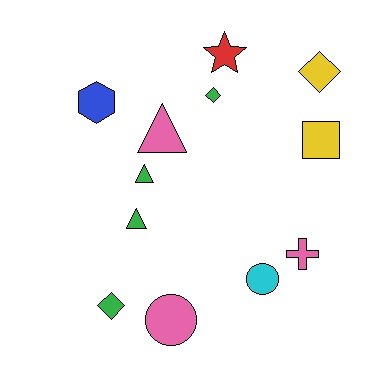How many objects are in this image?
There are 12 objects.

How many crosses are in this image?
There is 1 cross.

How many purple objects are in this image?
There are no purple objects.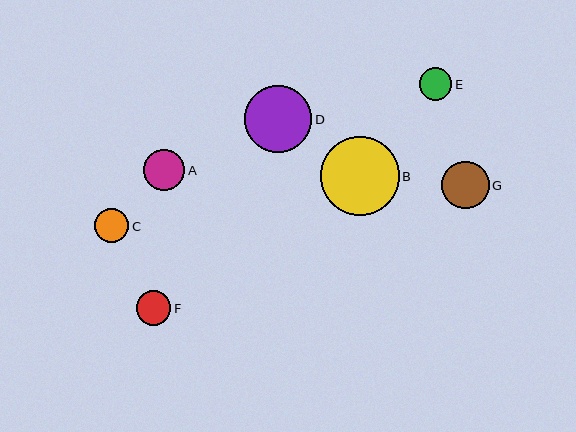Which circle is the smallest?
Circle E is the smallest with a size of approximately 33 pixels.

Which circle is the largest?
Circle B is the largest with a size of approximately 79 pixels.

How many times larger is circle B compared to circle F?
Circle B is approximately 2.3 times the size of circle F.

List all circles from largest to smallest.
From largest to smallest: B, D, G, A, F, C, E.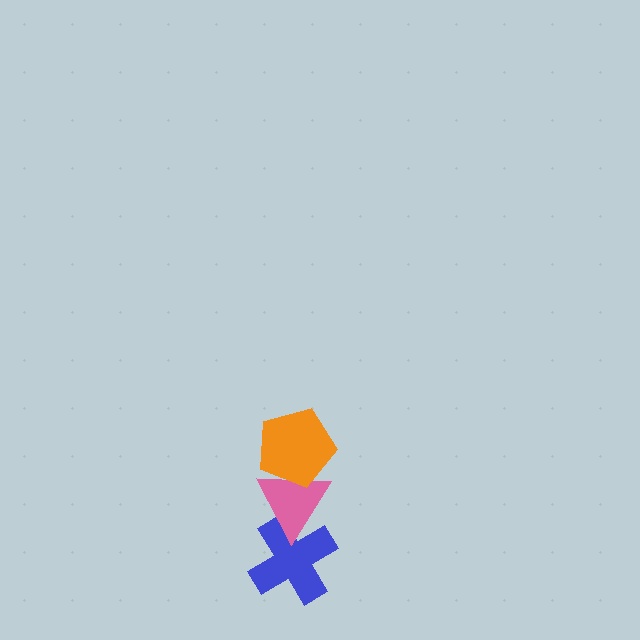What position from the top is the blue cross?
The blue cross is 3rd from the top.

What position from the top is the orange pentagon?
The orange pentagon is 1st from the top.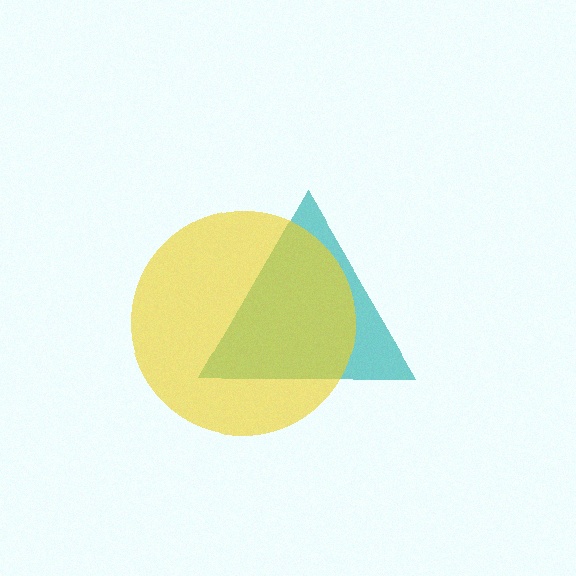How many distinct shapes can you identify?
There are 2 distinct shapes: a teal triangle, a yellow circle.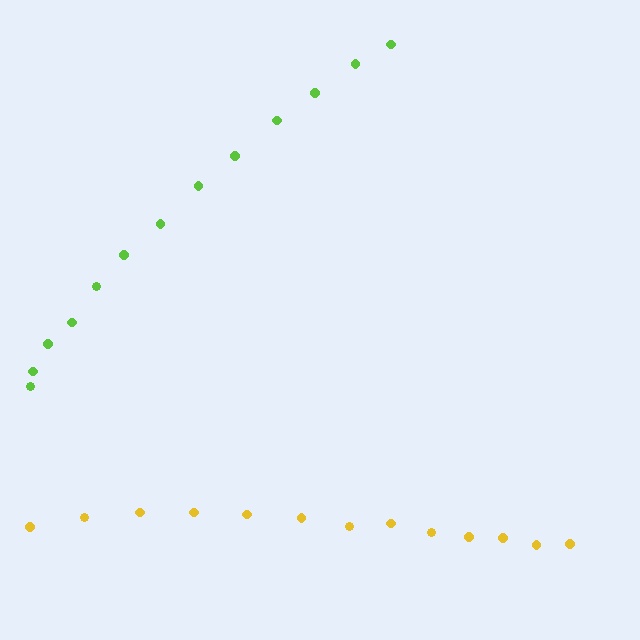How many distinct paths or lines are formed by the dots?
There are 2 distinct paths.